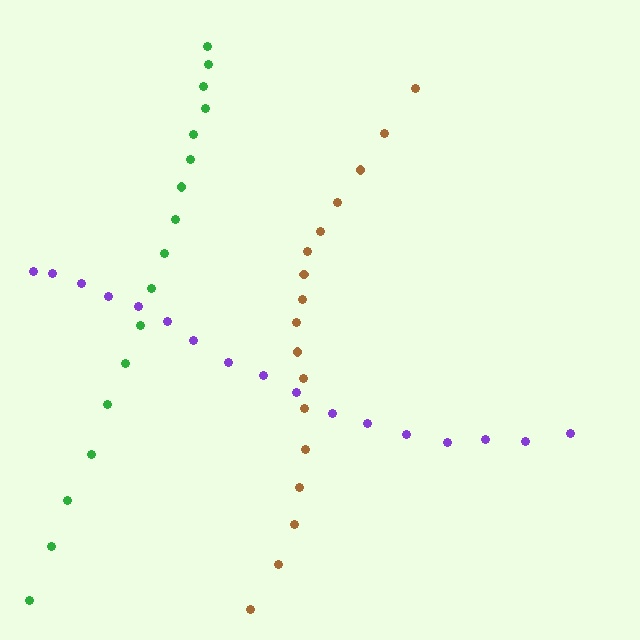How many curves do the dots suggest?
There are 3 distinct paths.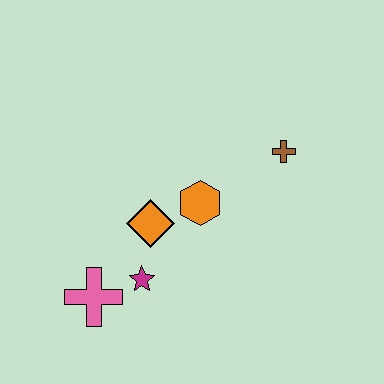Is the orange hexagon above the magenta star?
Yes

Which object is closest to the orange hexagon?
The orange diamond is closest to the orange hexagon.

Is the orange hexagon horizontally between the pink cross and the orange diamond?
No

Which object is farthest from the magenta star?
The brown cross is farthest from the magenta star.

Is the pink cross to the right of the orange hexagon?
No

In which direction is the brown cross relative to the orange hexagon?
The brown cross is to the right of the orange hexagon.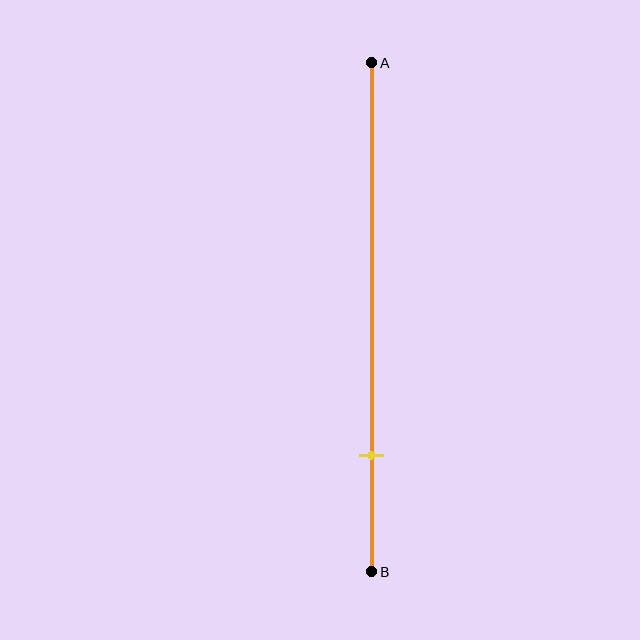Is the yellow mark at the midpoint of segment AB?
No, the mark is at about 75% from A, not at the 50% midpoint.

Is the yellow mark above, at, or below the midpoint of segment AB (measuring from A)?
The yellow mark is below the midpoint of segment AB.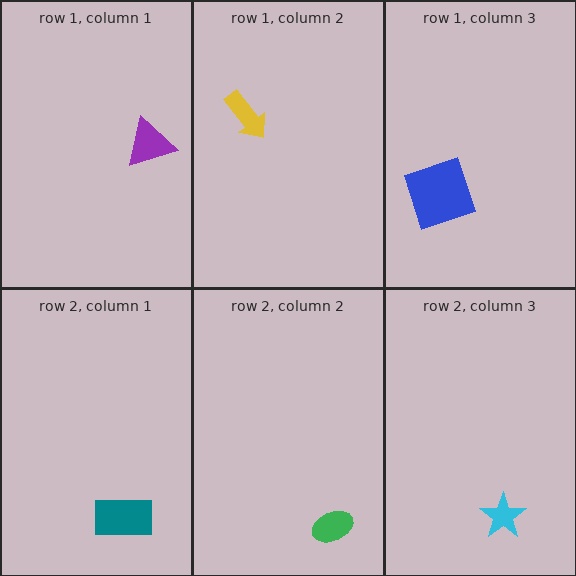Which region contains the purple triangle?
The row 1, column 1 region.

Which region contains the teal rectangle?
The row 2, column 1 region.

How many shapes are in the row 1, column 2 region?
1.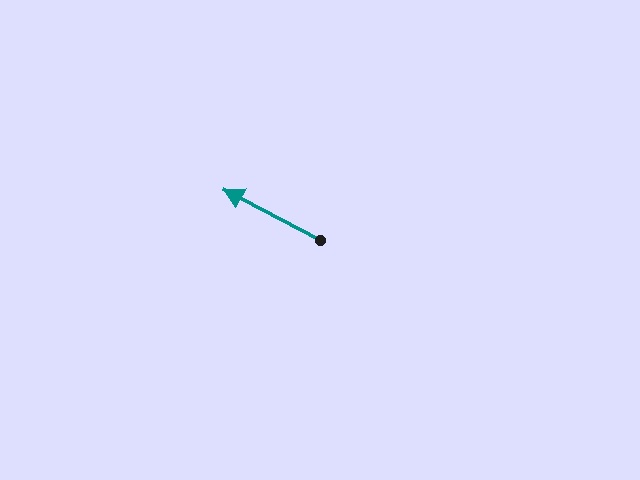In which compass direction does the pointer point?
Northwest.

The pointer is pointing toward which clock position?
Roughly 10 o'clock.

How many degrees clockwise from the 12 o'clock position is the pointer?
Approximately 298 degrees.